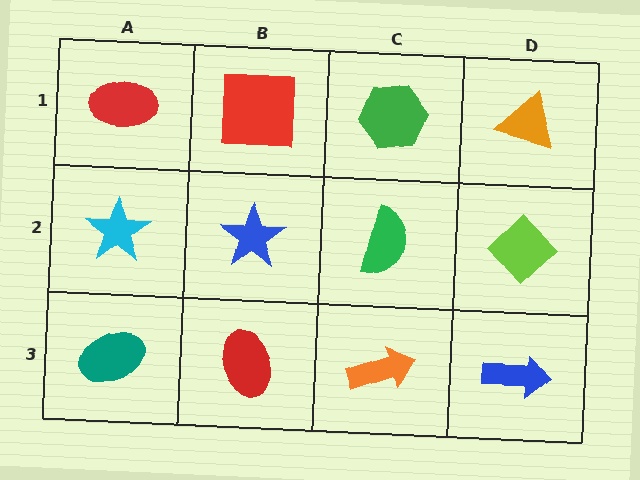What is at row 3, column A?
A teal ellipse.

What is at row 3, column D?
A blue arrow.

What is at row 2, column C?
A green semicircle.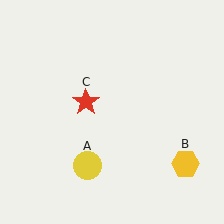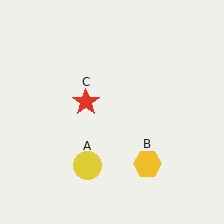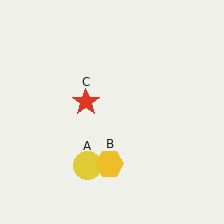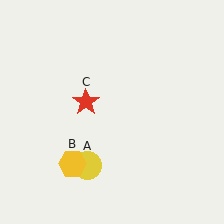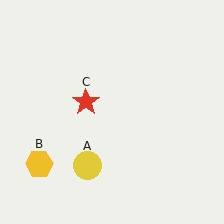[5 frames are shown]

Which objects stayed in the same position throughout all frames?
Yellow circle (object A) and red star (object C) remained stationary.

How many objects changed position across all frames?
1 object changed position: yellow hexagon (object B).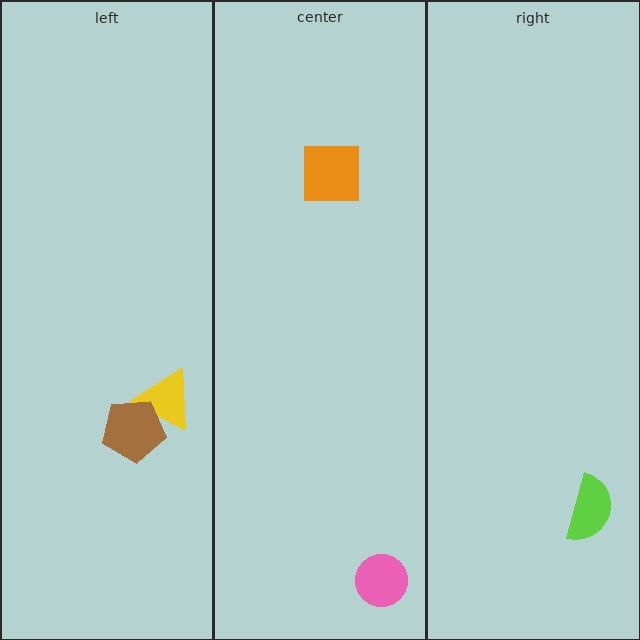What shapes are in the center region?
The pink circle, the orange square.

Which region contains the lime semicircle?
The right region.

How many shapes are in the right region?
1.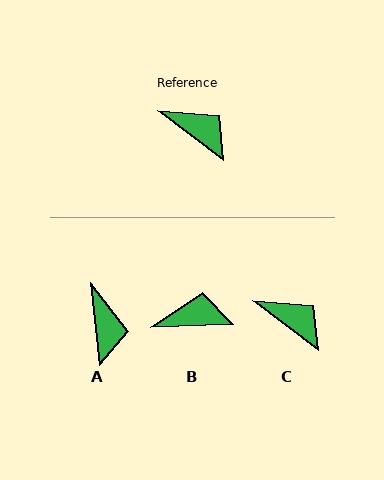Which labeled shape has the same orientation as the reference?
C.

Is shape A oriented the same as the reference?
No, it is off by about 48 degrees.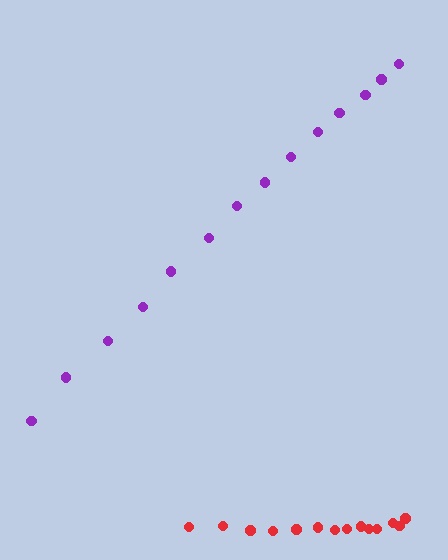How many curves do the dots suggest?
There are 2 distinct paths.